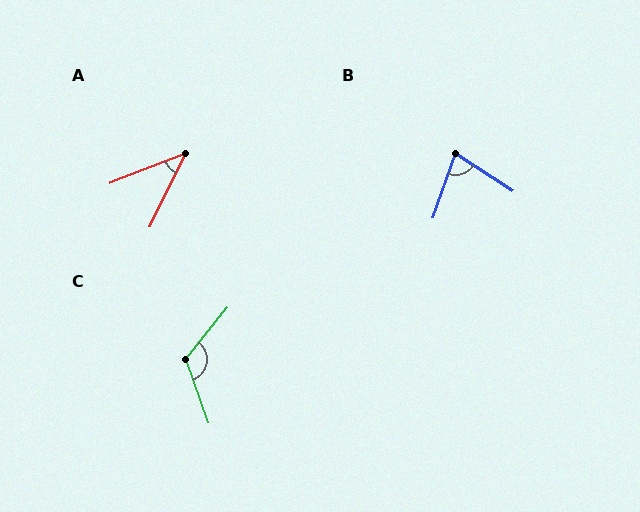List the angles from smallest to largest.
A (43°), B (77°), C (121°).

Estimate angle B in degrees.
Approximately 77 degrees.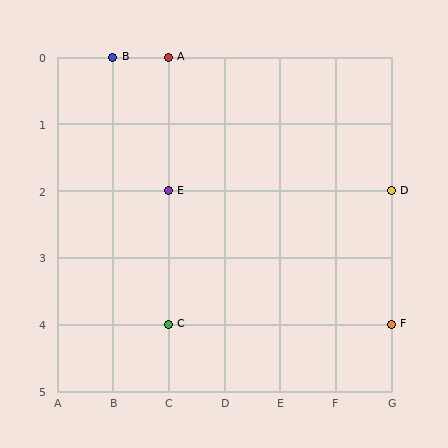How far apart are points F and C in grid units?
Points F and C are 4 columns apart.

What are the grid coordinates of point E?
Point E is at grid coordinates (C, 2).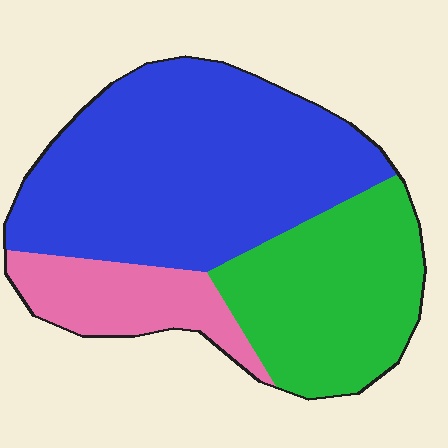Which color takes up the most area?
Blue, at roughly 55%.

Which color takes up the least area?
Pink, at roughly 15%.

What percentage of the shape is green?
Green covers roughly 30% of the shape.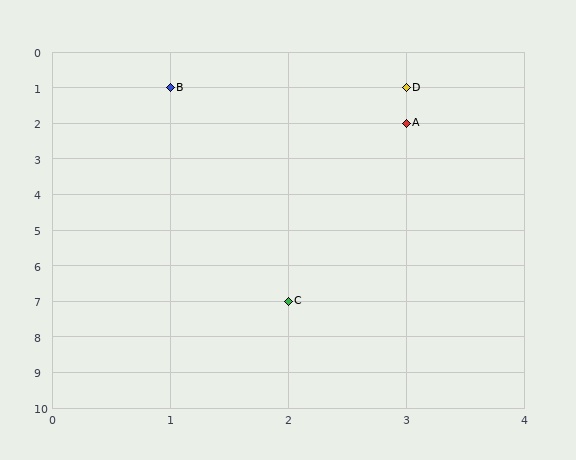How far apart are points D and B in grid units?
Points D and B are 2 columns apart.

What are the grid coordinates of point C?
Point C is at grid coordinates (2, 7).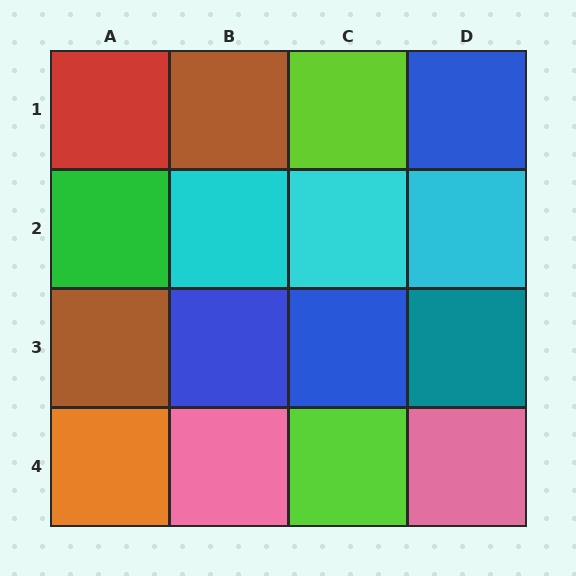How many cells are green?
1 cell is green.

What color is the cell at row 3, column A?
Brown.